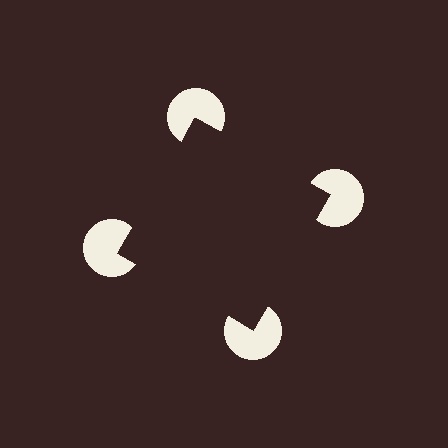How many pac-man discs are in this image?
There are 4 — one at each vertex of the illusory square.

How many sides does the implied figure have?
4 sides.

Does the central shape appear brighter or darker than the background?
It typically appears slightly darker than the background, even though no actual brightness change is drawn.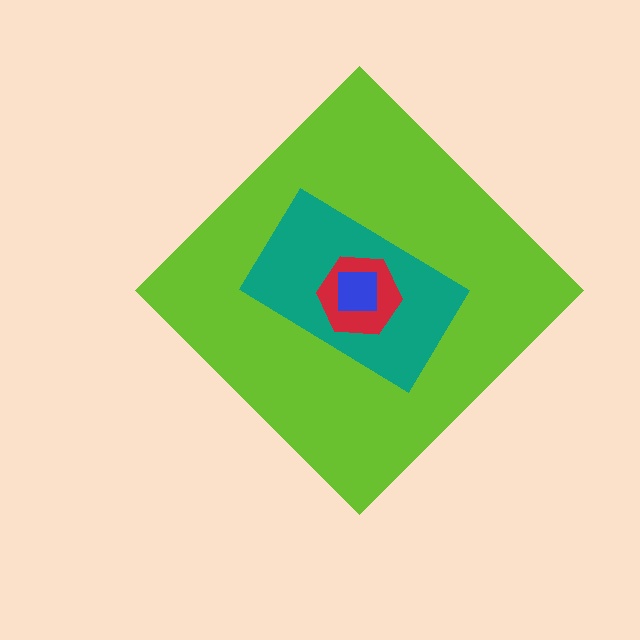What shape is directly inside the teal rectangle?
The red hexagon.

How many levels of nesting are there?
4.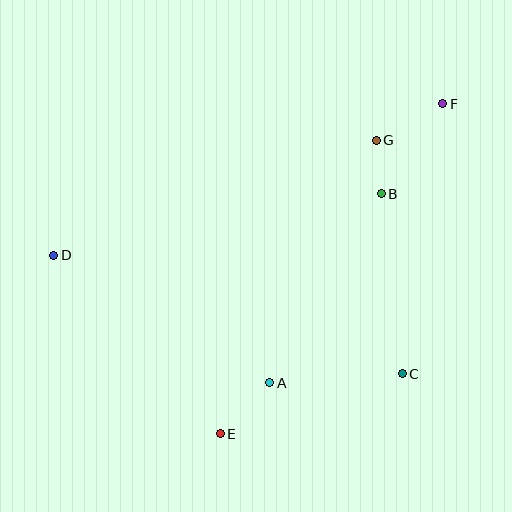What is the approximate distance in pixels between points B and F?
The distance between B and F is approximately 109 pixels.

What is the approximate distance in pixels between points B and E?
The distance between B and E is approximately 289 pixels.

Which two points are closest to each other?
Points B and G are closest to each other.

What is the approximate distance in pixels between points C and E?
The distance between C and E is approximately 192 pixels.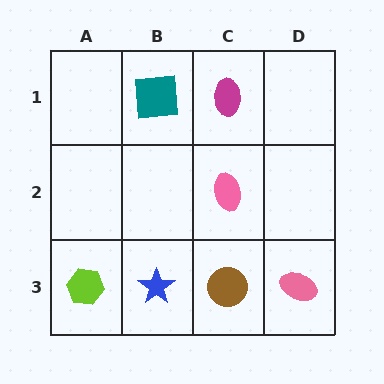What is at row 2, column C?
A pink ellipse.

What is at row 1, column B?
A teal square.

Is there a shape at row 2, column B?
No, that cell is empty.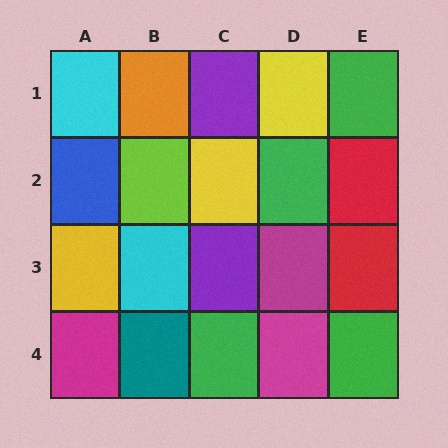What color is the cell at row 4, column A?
Magenta.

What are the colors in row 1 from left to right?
Cyan, orange, purple, yellow, green.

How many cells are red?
2 cells are red.